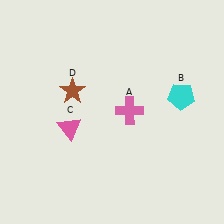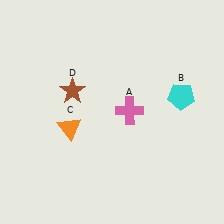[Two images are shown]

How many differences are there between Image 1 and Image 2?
There is 1 difference between the two images.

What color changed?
The triangle (C) changed from pink in Image 1 to orange in Image 2.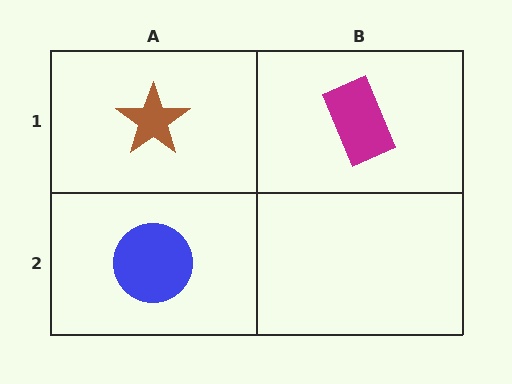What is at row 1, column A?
A brown star.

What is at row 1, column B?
A magenta rectangle.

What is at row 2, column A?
A blue circle.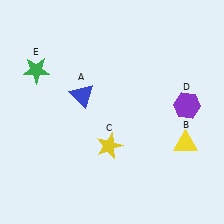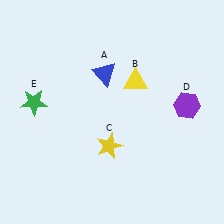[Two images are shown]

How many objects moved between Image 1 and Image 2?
3 objects moved between the two images.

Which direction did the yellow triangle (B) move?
The yellow triangle (B) moved up.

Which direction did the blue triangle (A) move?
The blue triangle (A) moved right.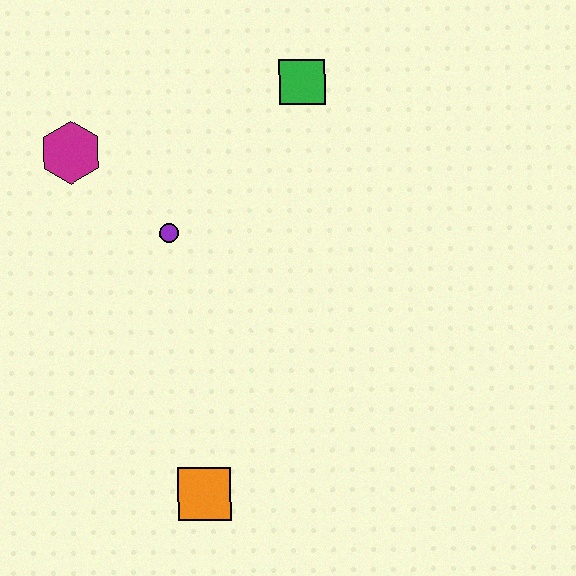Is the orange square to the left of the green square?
Yes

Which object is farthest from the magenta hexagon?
The orange square is farthest from the magenta hexagon.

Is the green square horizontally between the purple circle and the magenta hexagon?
No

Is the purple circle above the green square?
No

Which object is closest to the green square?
The purple circle is closest to the green square.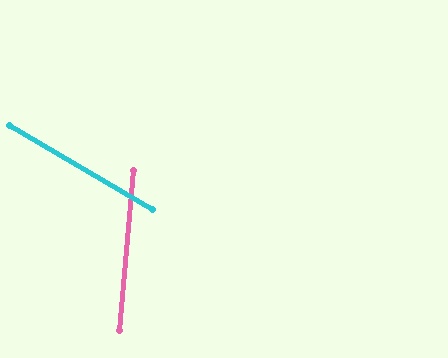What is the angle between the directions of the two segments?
Approximately 64 degrees.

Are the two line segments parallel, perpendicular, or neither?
Neither parallel nor perpendicular — they differ by about 64°.